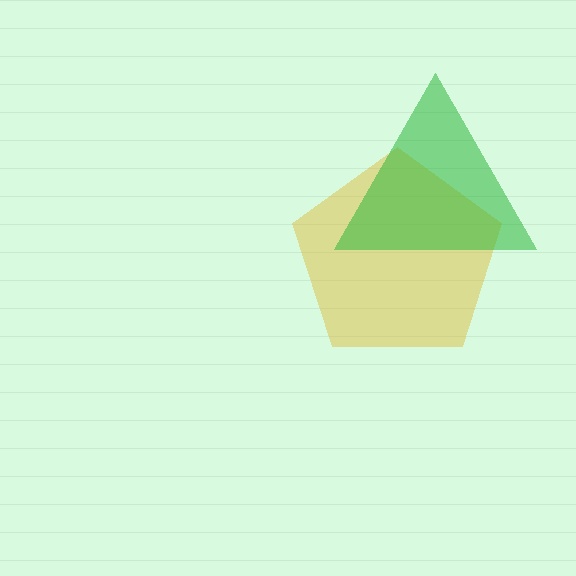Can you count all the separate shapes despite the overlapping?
Yes, there are 2 separate shapes.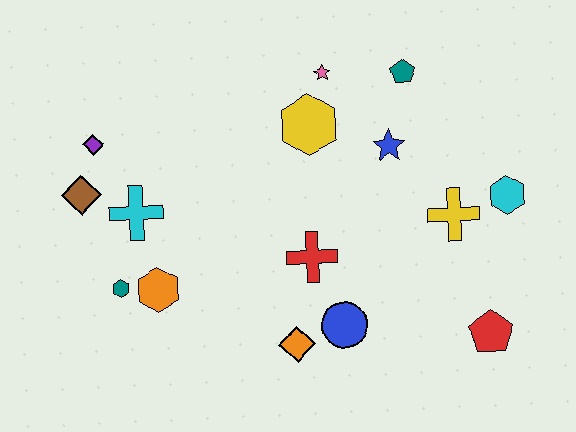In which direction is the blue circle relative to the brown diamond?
The blue circle is to the right of the brown diamond.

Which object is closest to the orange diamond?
The blue circle is closest to the orange diamond.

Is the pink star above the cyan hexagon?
Yes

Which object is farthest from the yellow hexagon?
The red pentagon is farthest from the yellow hexagon.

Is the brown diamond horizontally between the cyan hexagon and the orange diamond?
No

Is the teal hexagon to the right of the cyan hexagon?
No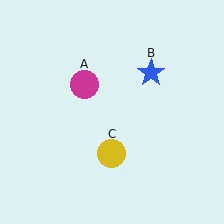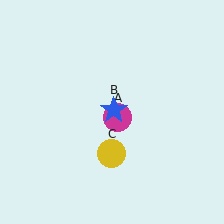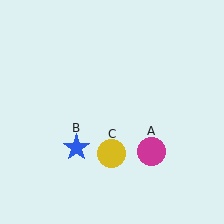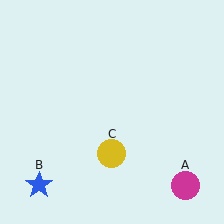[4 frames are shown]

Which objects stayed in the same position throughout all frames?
Yellow circle (object C) remained stationary.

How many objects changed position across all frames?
2 objects changed position: magenta circle (object A), blue star (object B).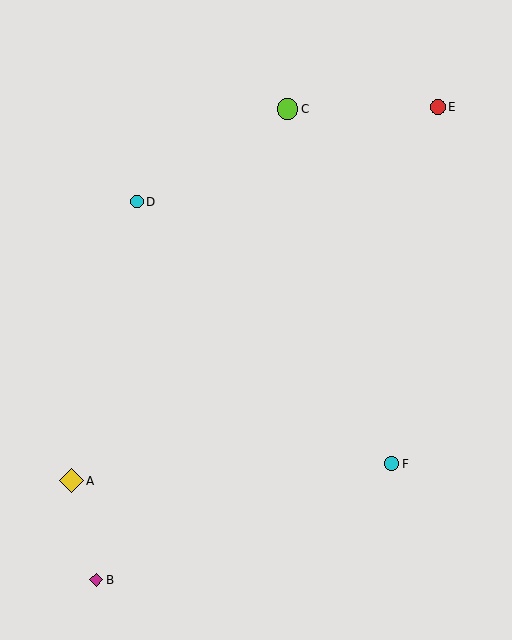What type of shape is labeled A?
Shape A is a yellow diamond.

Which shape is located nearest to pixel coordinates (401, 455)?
The cyan circle (labeled F) at (392, 464) is nearest to that location.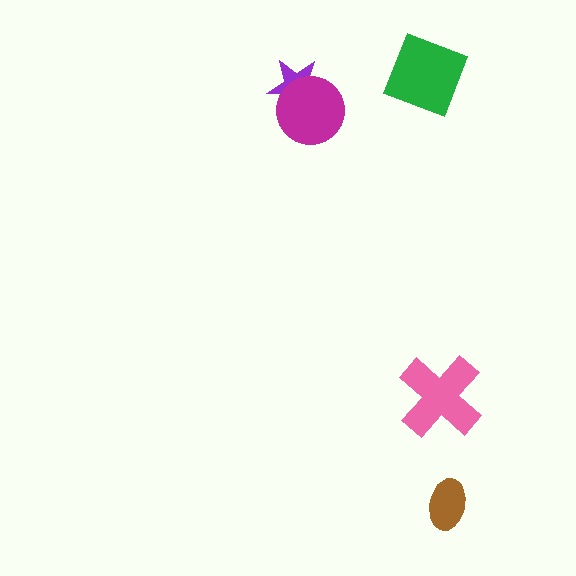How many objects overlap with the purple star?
1 object overlaps with the purple star.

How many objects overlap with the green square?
0 objects overlap with the green square.